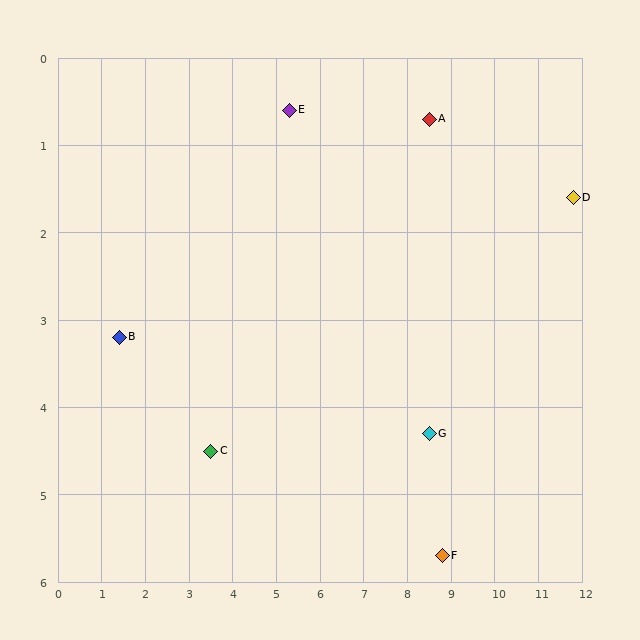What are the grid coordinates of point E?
Point E is at approximately (5.3, 0.6).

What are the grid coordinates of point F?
Point F is at approximately (8.8, 5.7).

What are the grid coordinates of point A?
Point A is at approximately (8.5, 0.7).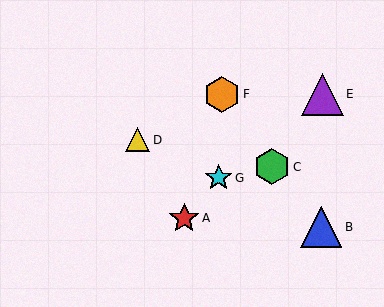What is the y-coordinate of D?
Object D is at y≈140.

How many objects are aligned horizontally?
2 objects (E, F) are aligned horizontally.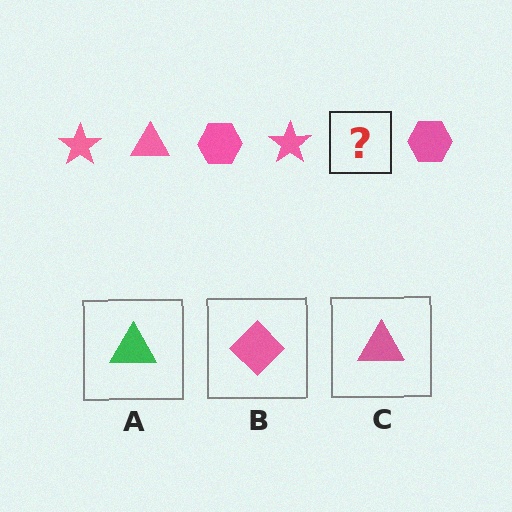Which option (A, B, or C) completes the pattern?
C.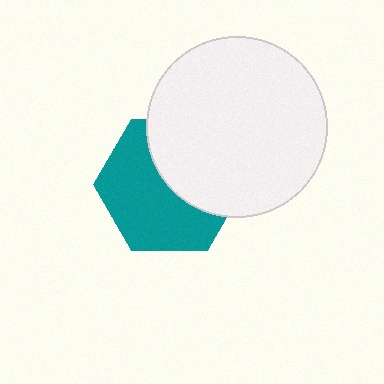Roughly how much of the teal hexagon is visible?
About half of it is visible (roughly 57%).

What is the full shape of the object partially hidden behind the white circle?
The partially hidden object is a teal hexagon.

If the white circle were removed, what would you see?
You would see the complete teal hexagon.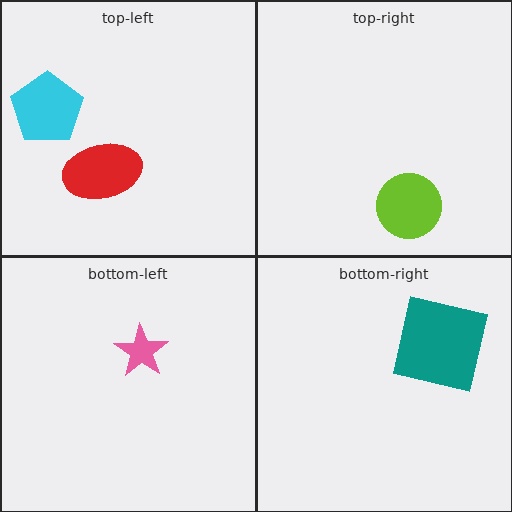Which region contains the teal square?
The bottom-right region.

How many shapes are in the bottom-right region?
1.